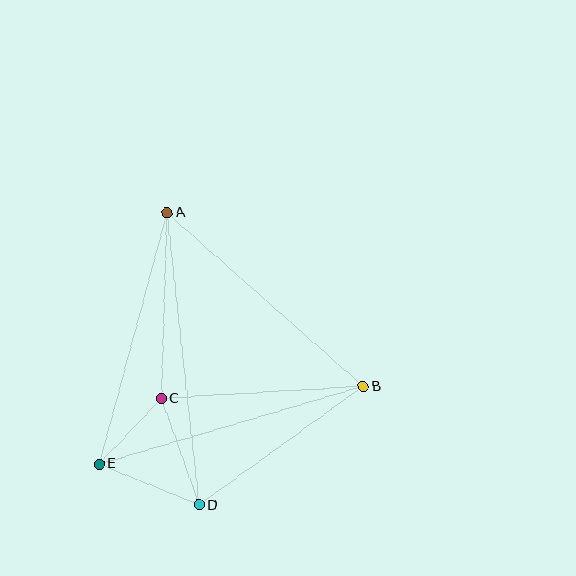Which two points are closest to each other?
Points C and E are closest to each other.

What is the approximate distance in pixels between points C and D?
The distance between C and D is approximately 113 pixels.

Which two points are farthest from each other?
Points A and D are farthest from each other.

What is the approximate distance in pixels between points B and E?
The distance between B and E is approximately 275 pixels.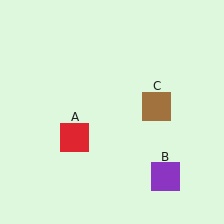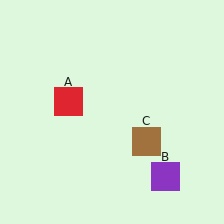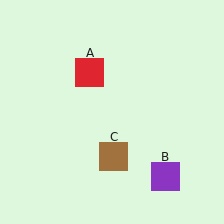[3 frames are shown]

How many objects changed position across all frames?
2 objects changed position: red square (object A), brown square (object C).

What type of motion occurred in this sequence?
The red square (object A), brown square (object C) rotated clockwise around the center of the scene.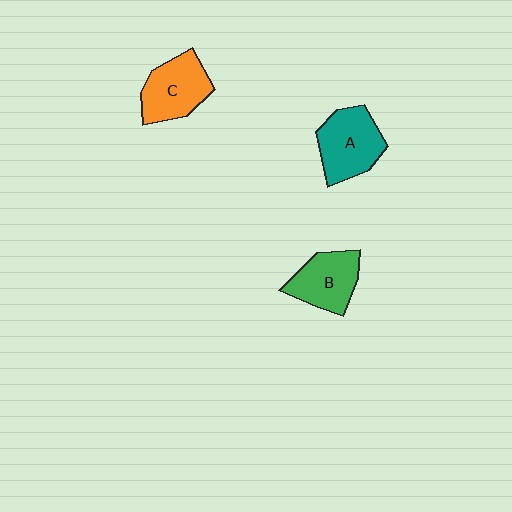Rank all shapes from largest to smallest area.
From largest to smallest: A (teal), C (orange), B (green).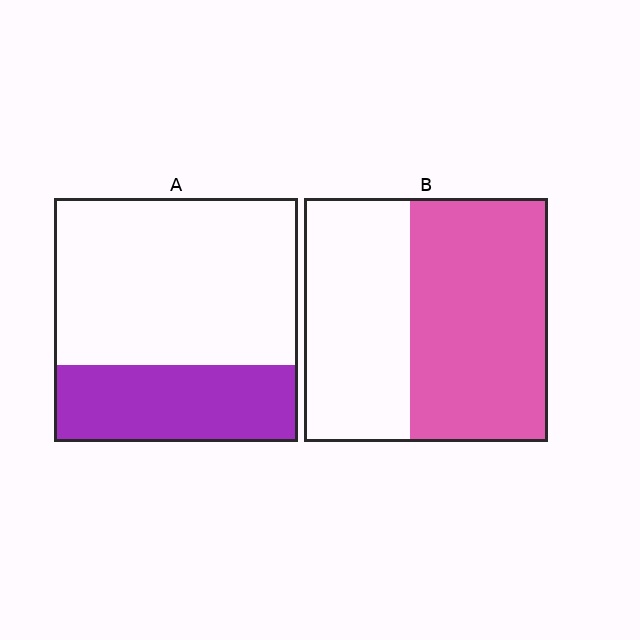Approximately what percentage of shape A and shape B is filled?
A is approximately 30% and B is approximately 55%.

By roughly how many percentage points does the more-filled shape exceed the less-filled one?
By roughly 25 percentage points (B over A).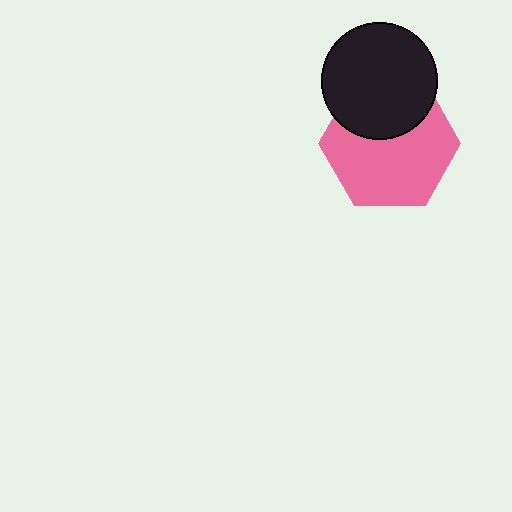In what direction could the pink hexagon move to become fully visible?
The pink hexagon could move down. That would shift it out from behind the black circle entirely.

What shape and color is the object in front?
The object in front is a black circle.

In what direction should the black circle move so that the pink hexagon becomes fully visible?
The black circle should move up. That is the shortest direction to clear the overlap and leave the pink hexagon fully visible.